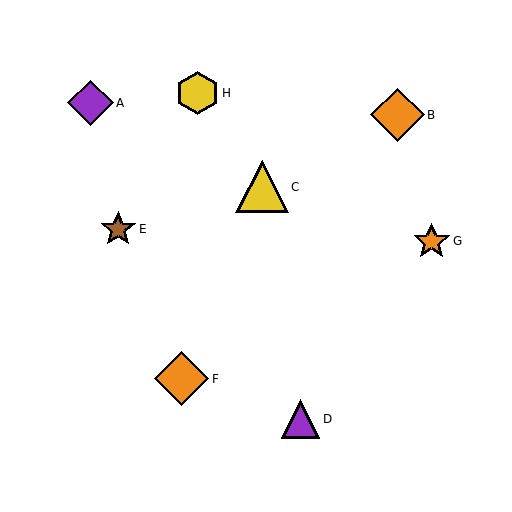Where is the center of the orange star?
The center of the orange star is at (432, 241).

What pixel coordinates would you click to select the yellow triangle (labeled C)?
Click at (262, 187) to select the yellow triangle C.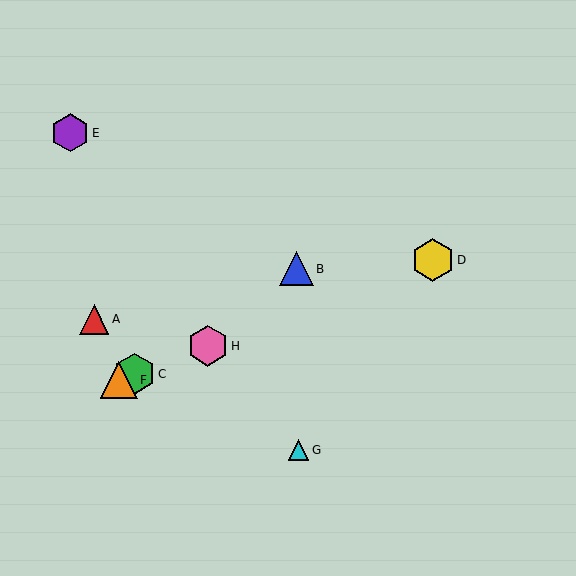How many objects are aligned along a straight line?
4 objects (C, D, F, H) are aligned along a straight line.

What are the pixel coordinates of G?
Object G is at (298, 450).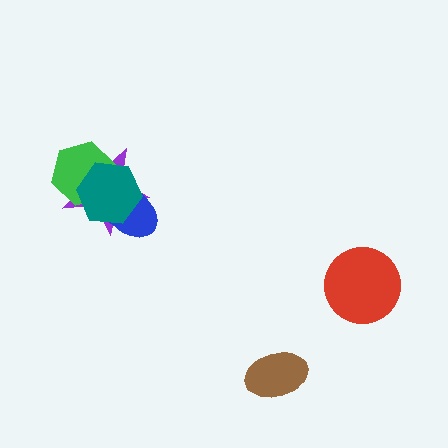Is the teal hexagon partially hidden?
No, no other shape covers it.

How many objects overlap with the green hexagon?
3 objects overlap with the green hexagon.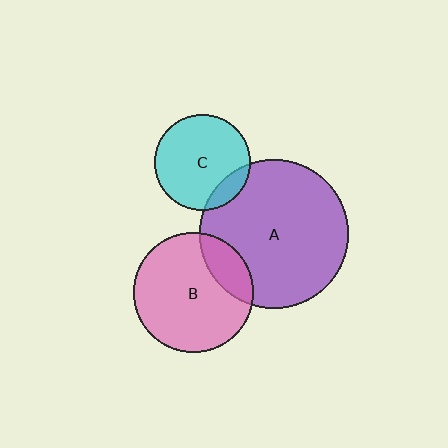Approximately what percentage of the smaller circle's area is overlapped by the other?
Approximately 20%.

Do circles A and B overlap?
Yes.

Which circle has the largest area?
Circle A (purple).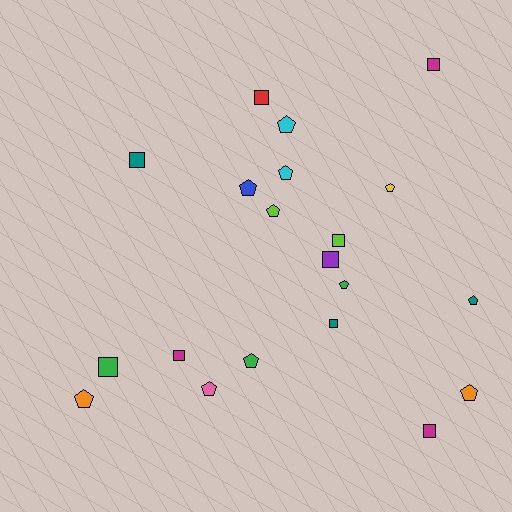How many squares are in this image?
There are 9 squares.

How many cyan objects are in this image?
There are 2 cyan objects.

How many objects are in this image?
There are 20 objects.